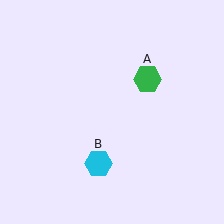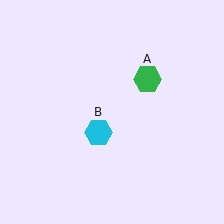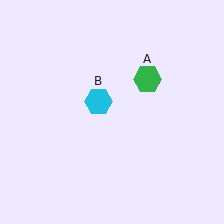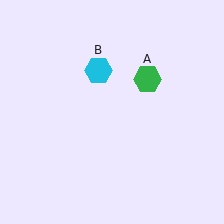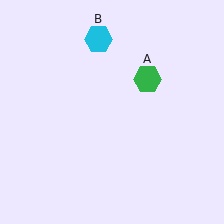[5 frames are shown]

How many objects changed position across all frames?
1 object changed position: cyan hexagon (object B).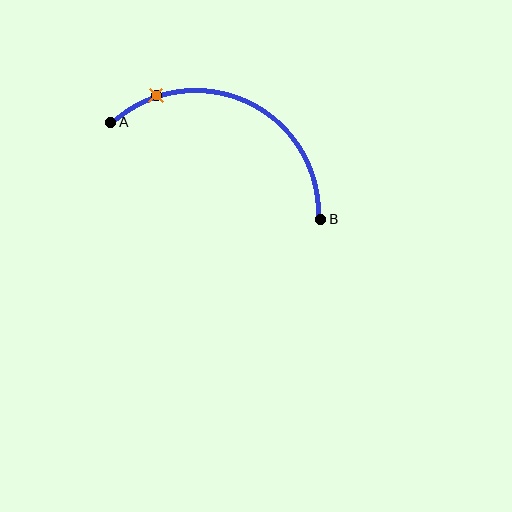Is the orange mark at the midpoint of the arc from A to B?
No. The orange mark lies on the arc but is closer to endpoint A. The arc midpoint would be at the point on the curve equidistant along the arc from both A and B.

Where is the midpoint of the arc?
The arc midpoint is the point on the curve farthest from the straight line joining A and B. It sits above that line.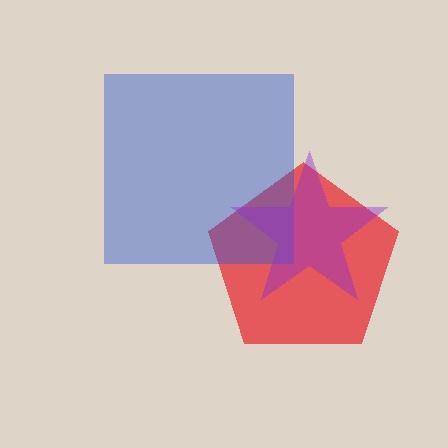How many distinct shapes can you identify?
There are 3 distinct shapes: a red pentagon, a blue square, a purple star.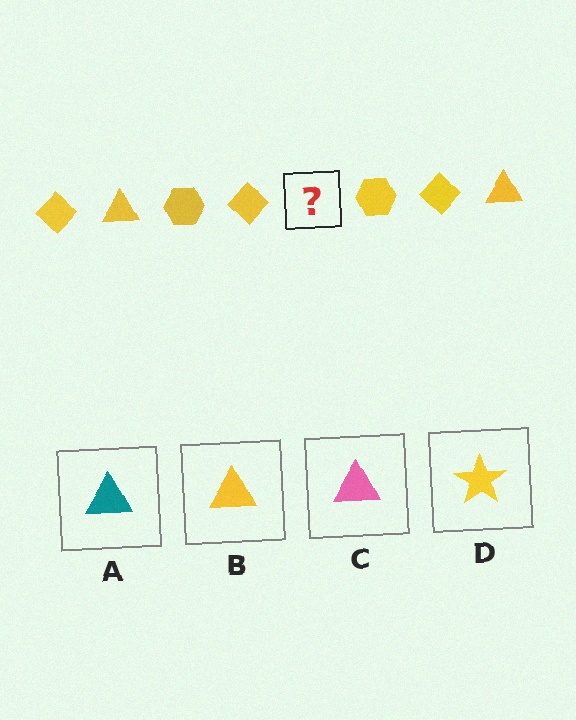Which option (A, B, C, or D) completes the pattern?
B.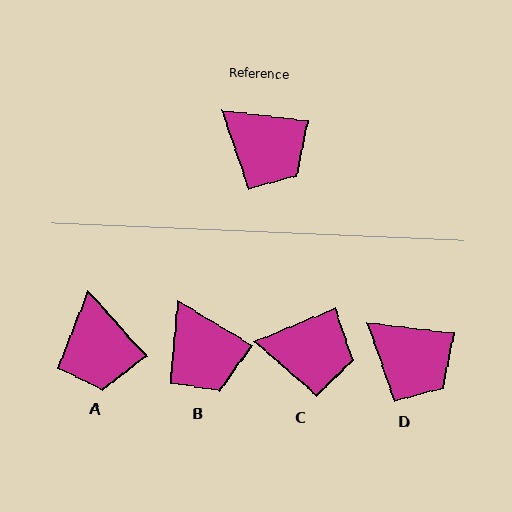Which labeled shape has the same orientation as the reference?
D.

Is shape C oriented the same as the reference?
No, it is off by about 30 degrees.